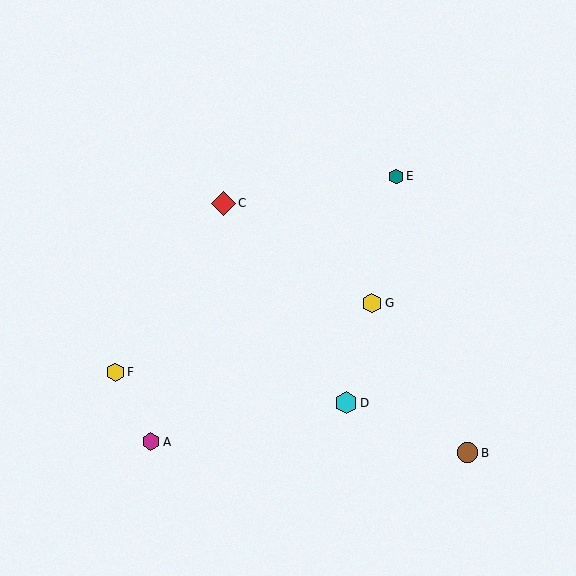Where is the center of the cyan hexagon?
The center of the cyan hexagon is at (346, 403).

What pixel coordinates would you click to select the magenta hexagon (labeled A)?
Click at (151, 442) to select the magenta hexagon A.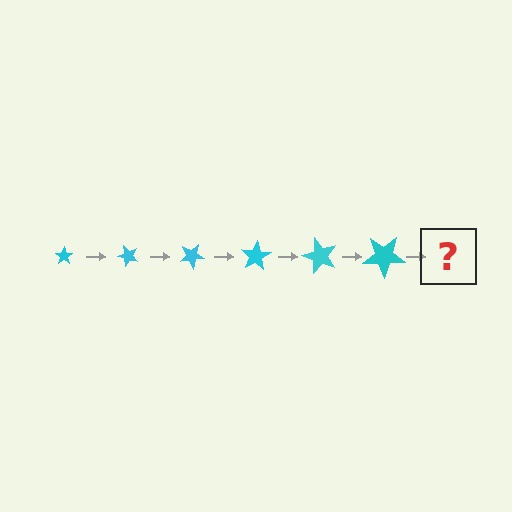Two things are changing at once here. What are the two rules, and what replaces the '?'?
The two rules are that the star grows larger each step and it rotates 50 degrees each step. The '?' should be a star, larger than the previous one and rotated 300 degrees from the start.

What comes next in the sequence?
The next element should be a star, larger than the previous one and rotated 300 degrees from the start.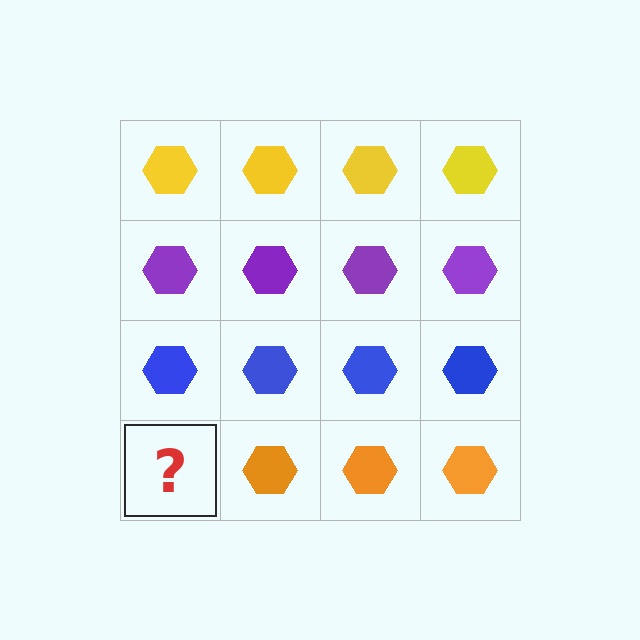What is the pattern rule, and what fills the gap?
The rule is that each row has a consistent color. The gap should be filled with an orange hexagon.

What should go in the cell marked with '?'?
The missing cell should contain an orange hexagon.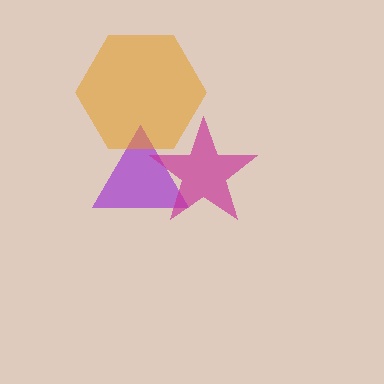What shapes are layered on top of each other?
The layered shapes are: a purple triangle, an orange hexagon, a magenta star.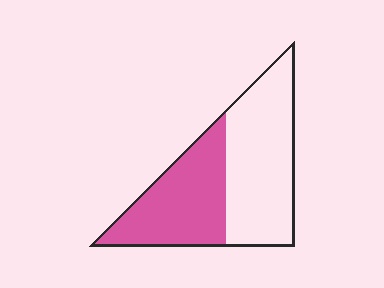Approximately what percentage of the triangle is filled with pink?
Approximately 45%.